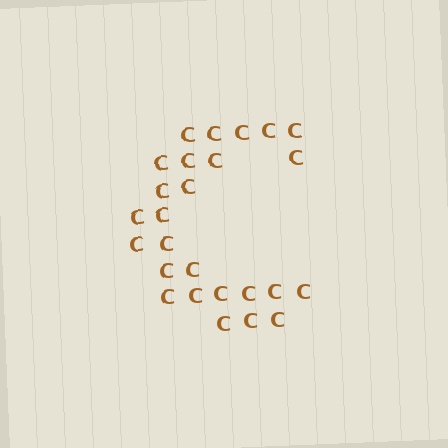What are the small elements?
The small elements are letter C's.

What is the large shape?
The large shape is the letter C.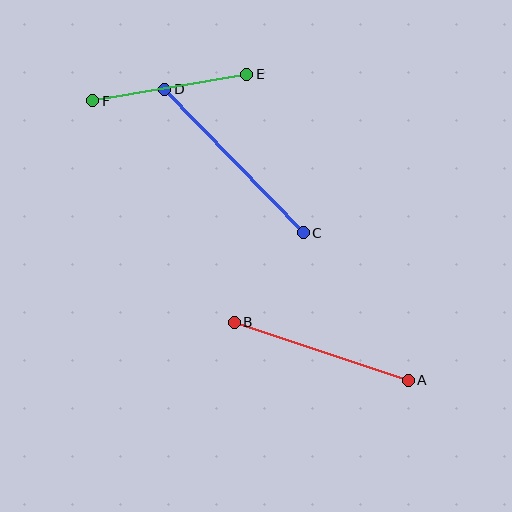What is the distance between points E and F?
The distance is approximately 156 pixels.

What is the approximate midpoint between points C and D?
The midpoint is at approximately (234, 161) pixels.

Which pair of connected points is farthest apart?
Points C and D are farthest apart.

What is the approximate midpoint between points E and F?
The midpoint is at approximately (170, 88) pixels.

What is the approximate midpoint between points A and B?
The midpoint is at approximately (321, 351) pixels.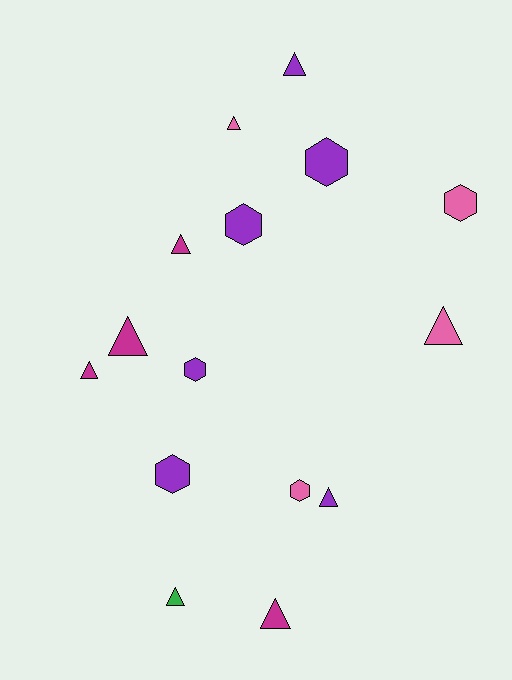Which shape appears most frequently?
Triangle, with 9 objects.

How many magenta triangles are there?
There are 4 magenta triangles.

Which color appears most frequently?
Purple, with 6 objects.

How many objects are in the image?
There are 15 objects.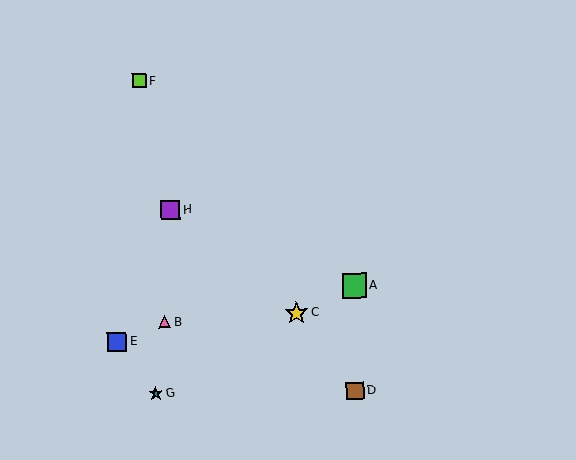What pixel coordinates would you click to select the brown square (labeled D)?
Click at (355, 391) to select the brown square D.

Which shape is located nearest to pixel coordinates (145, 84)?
The lime square (labeled F) at (139, 81) is nearest to that location.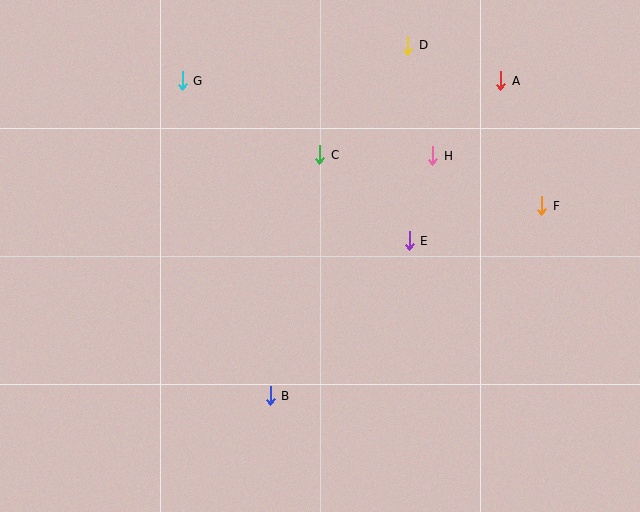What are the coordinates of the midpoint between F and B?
The midpoint between F and B is at (406, 301).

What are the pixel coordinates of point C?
Point C is at (320, 155).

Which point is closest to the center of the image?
Point E at (409, 241) is closest to the center.